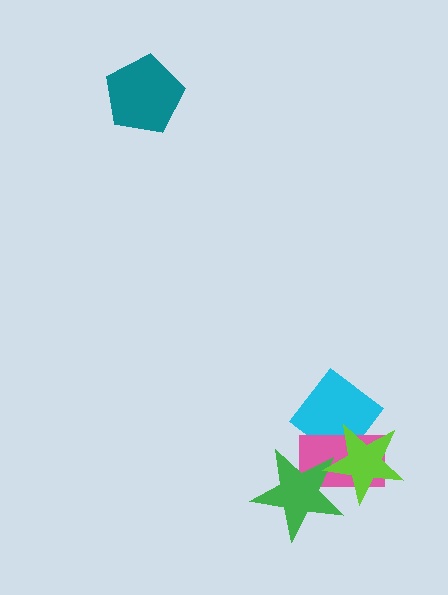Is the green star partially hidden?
Yes, it is partially covered by another shape.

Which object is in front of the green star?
The lime star is in front of the green star.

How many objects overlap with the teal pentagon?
0 objects overlap with the teal pentagon.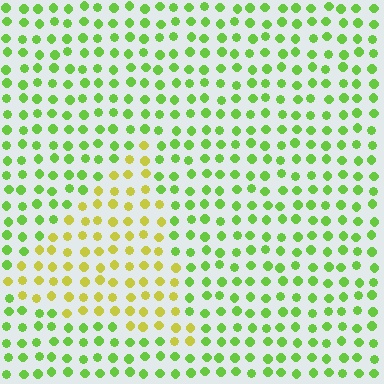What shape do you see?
I see a triangle.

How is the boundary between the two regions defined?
The boundary is defined purely by a slight shift in hue (about 41 degrees). Spacing, size, and orientation are identical on both sides.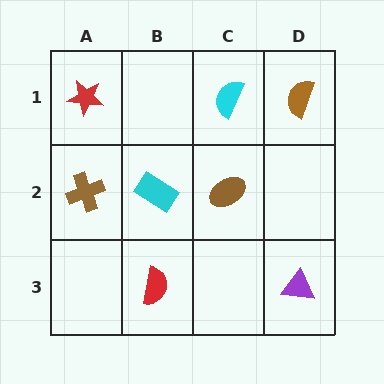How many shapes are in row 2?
3 shapes.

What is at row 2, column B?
A cyan rectangle.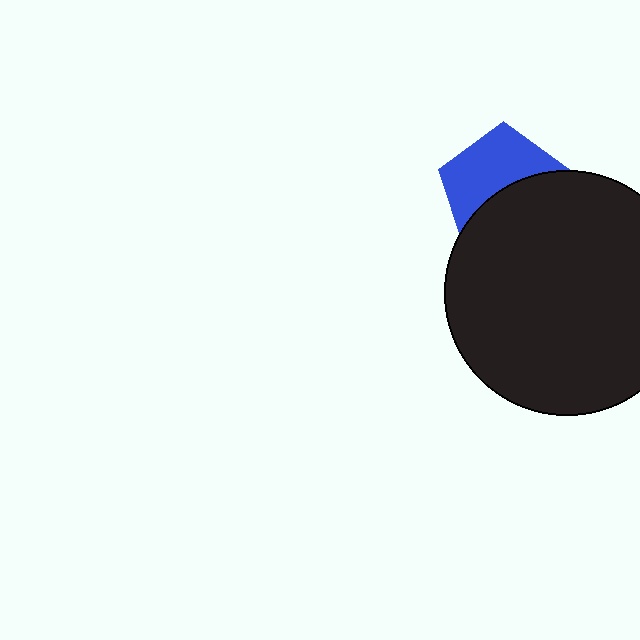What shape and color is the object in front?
The object in front is a black circle.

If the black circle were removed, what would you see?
You would see the complete blue pentagon.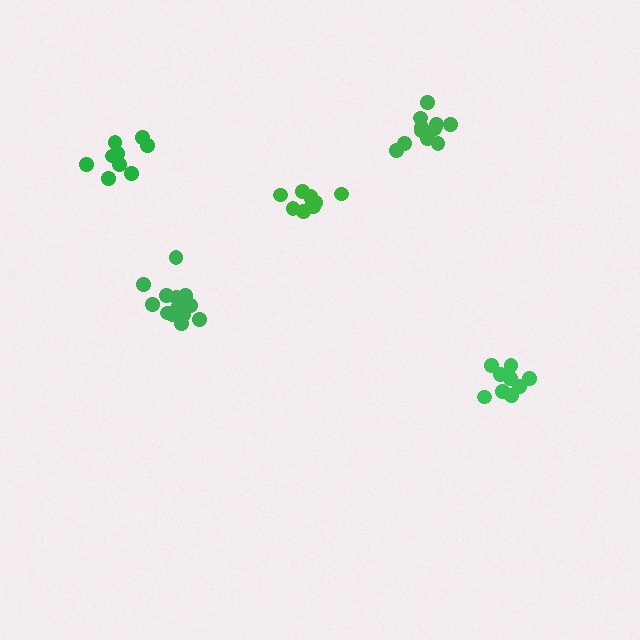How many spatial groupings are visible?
There are 5 spatial groupings.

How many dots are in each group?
Group 1: 14 dots, Group 2: 9 dots, Group 3: 13 dots, Group 4: 9 dots, Group 5: 9 dots (54 total).